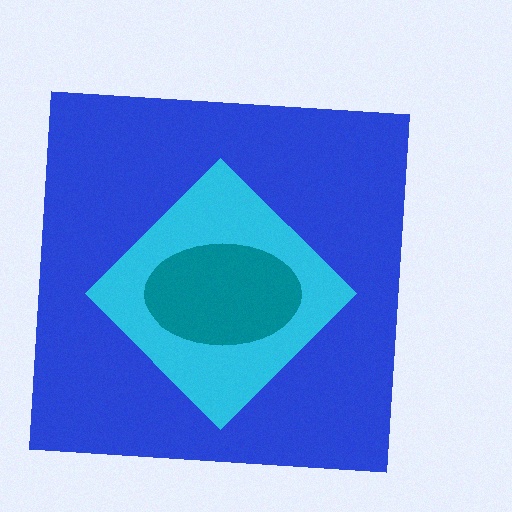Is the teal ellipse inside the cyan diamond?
Yes.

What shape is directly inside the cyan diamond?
The teal ellipse.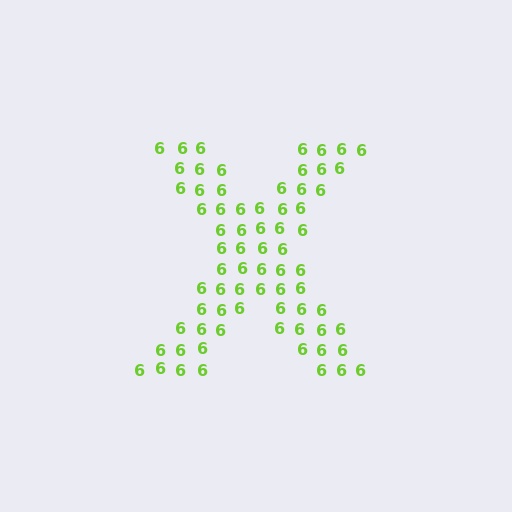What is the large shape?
The large shape is the letter X.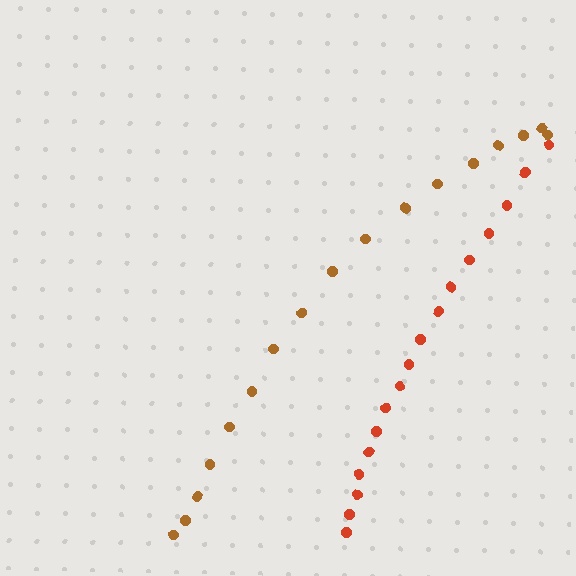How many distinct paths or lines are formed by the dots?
There are 2 distinct paths.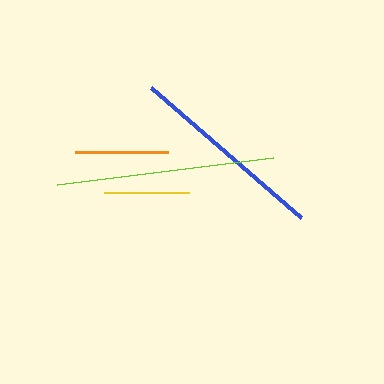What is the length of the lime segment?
The lime segment is approximately 217 pixels long.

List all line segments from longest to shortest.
From longest to shortest: lime, blue, orange, yellow.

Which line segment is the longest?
The lime line is the longest at approximately 217 pixels.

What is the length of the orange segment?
The orange segment is approximately 93 pixels long.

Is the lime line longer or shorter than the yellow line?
The lime line is longer than the yellow line.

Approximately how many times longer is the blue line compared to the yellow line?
The blue line is approximately 2.4 times the length of the yellow line.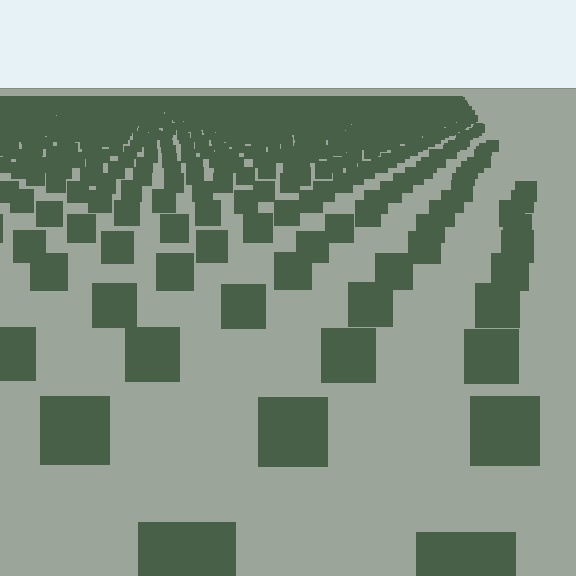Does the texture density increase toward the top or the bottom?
Density increases toward the top.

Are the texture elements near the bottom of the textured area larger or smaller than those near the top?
Larger. Near the bottom, elements are closer to the viewer and appear at a bigger on-screen size.